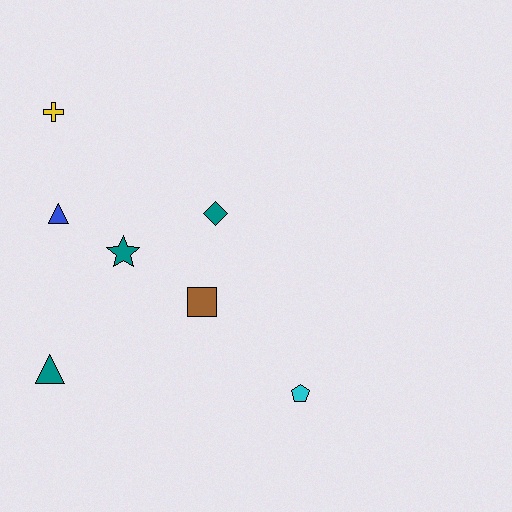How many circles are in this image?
There are no circles.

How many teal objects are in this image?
There are 3 teal objects.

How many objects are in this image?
There are 7 objects.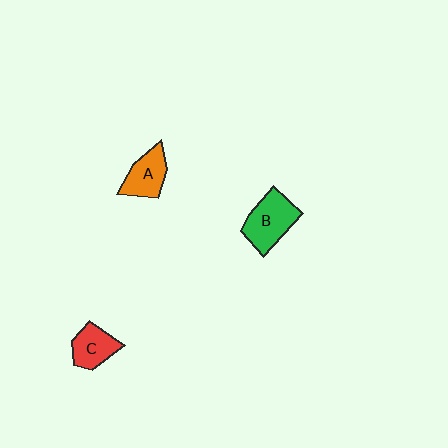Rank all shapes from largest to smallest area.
From largest to smallest: B (green), A (orange), C (red).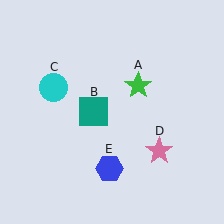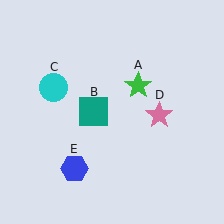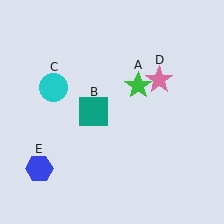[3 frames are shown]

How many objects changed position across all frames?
2 objects changed position: pink star (object D), blue hexagon (object E).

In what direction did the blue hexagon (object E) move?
The blue hexagon (object E) moved left.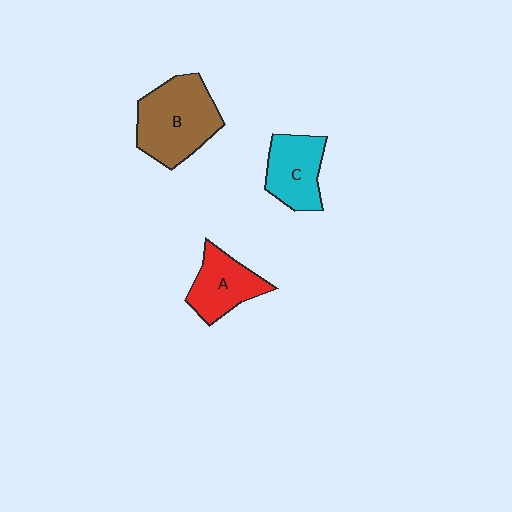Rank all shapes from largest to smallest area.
From largest to smallest: B (brown), C (cyan), A (red).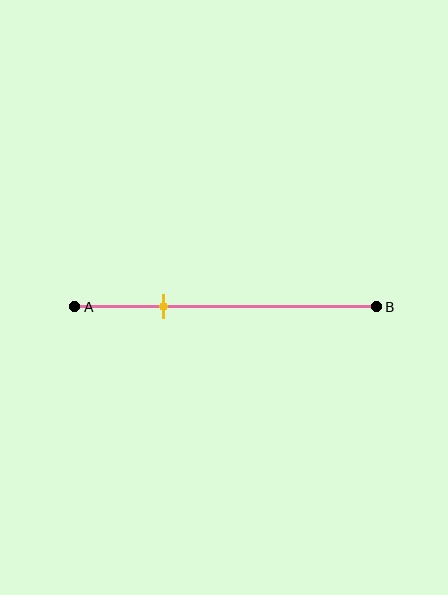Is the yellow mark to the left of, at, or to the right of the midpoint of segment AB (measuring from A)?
The yellow mark is to the left of the midpoint of segment AB.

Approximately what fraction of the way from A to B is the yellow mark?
The yellow mark is approximately 30% of the way from A to B.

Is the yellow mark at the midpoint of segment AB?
No, the mark is at about 30% from A, not at the 50% midpoint.